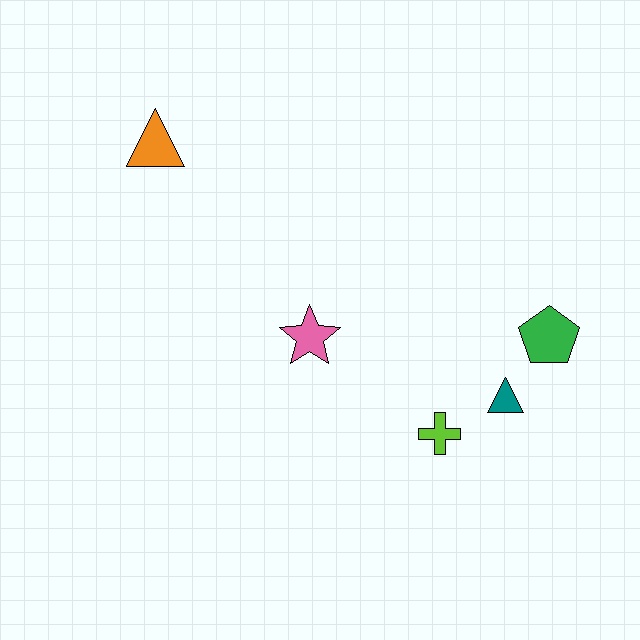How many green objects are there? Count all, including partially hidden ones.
There is 1 green object.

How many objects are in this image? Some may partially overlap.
There are 5 objects.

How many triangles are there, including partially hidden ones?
There are 2 triangles.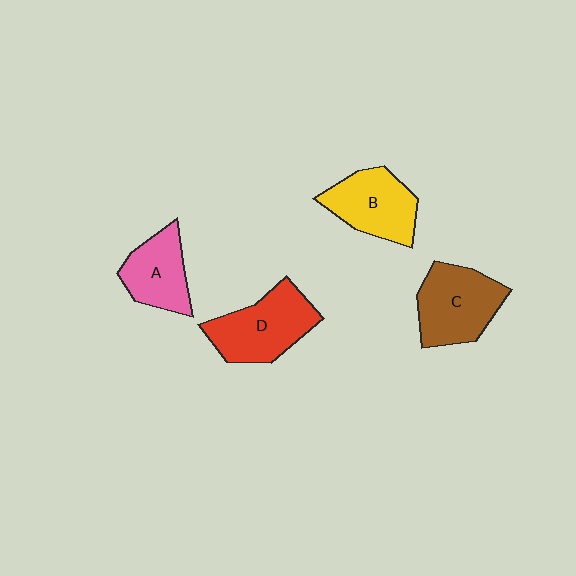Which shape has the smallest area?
Shape A (pink).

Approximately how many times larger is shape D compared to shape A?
Approximately 1.4 times.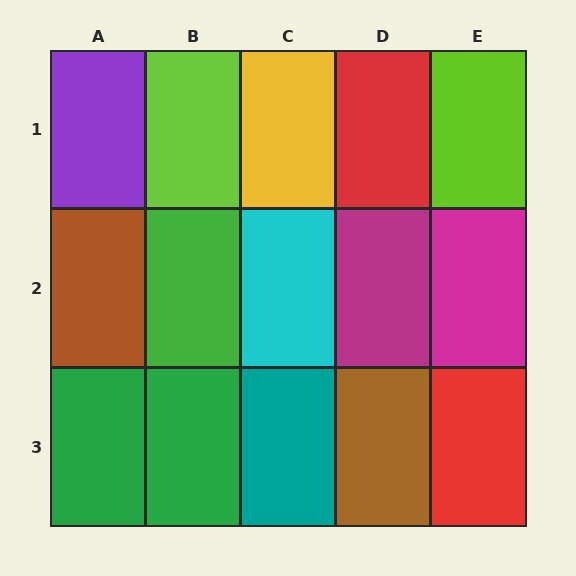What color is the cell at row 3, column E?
Red.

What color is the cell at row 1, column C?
Yellow.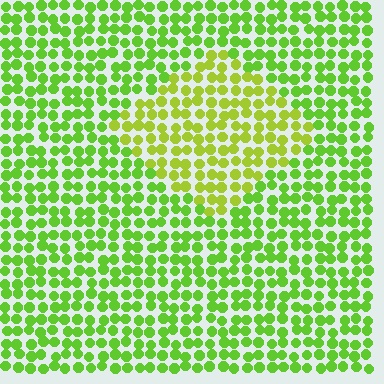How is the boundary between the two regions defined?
The boundary is defined purely by a slight shift in hue (about 26 degrees). Spacing, size, and orientation are identical on both sides.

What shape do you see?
I see a diamond.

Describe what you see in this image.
The image is filled with small lime elements in a uniform arrangement. A diamond-shaped region is visible where the elements are tinted to a slightly different hue, forming a subtle color boundary.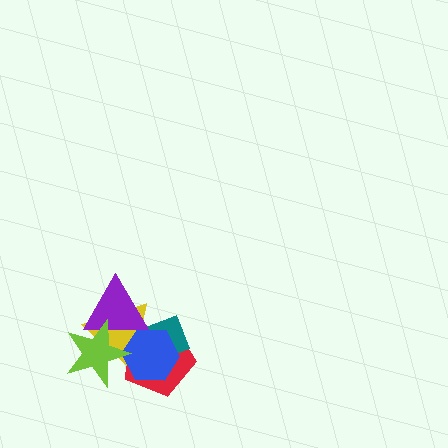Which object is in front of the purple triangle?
The lime star is in front of the purple triangle.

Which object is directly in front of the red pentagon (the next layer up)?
The yellow triangle is directly in front of the red pentagon.